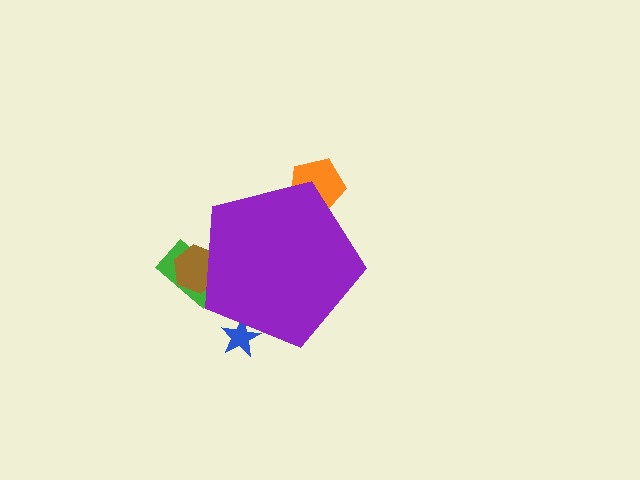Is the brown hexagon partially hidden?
Yes, the brown hexagon is partially hidden behind the purple pentagon.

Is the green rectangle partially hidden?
Yes, the green rectangle is partially hidden behind the purple pentagon.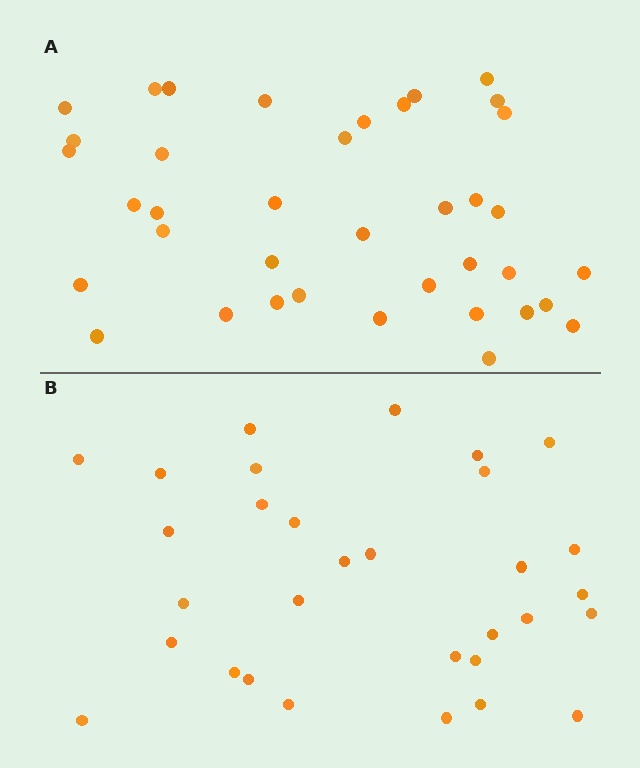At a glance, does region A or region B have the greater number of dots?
Region A (the top region) has more dots.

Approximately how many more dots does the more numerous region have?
Region A has roughly 8 or so more dots than region B.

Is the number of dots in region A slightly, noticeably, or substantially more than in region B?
Region A has only slightly more — the two regions are fairly close. The ratio is roughly 1.2 to 1.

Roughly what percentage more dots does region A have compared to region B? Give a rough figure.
About 25% more.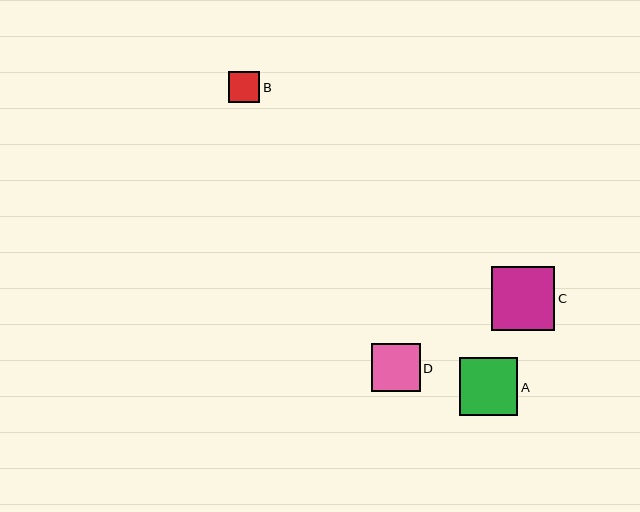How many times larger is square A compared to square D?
Square A is approximately 1.2 times the size of square D.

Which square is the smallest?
Square B is the smallest with a size of approximately 31 pixels.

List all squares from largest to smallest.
From largest to smallest: C, A, D, B.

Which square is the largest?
Square C is the largest with a size of approximately 63 pixels.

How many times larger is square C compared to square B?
Square C is approximately 2.1 times the size of square B.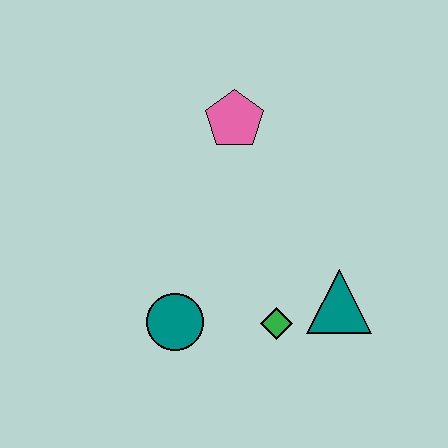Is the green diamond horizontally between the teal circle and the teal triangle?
Yes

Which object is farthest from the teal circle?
The pink pentagon is farthest from the teal circle.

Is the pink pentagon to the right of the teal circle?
Yes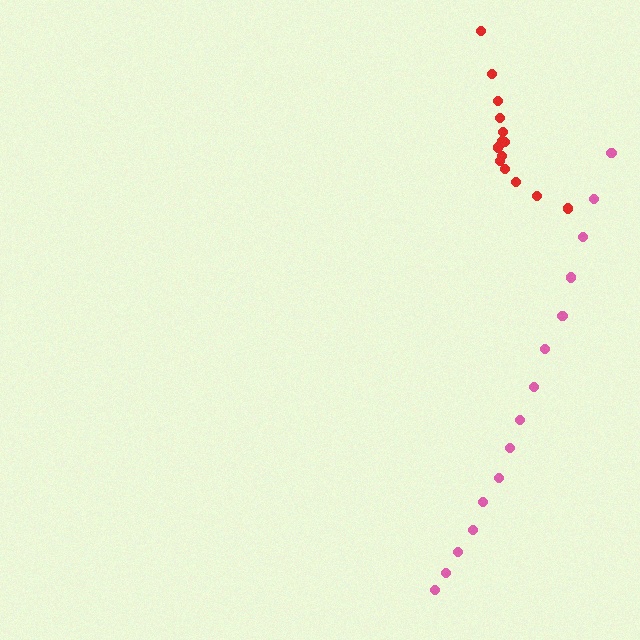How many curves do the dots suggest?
There are 2 distinct paths.